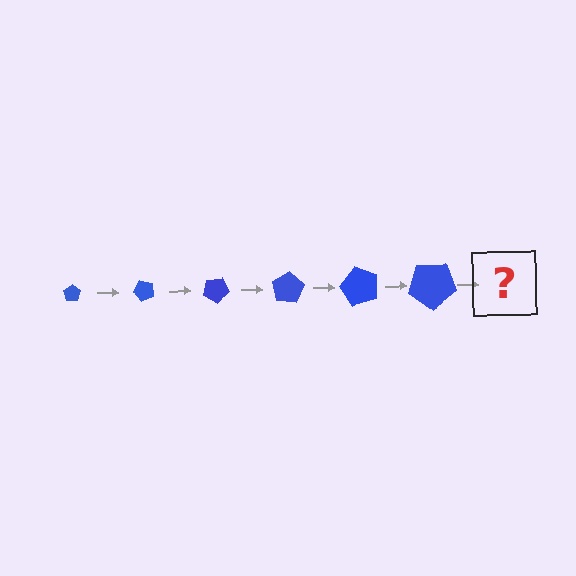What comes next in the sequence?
The next element should be a pentagon, larger than the previous one and rotated 300 degrees from the start.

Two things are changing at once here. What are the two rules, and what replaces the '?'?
The two rules are that the pentagon grows larger each step and it rotates 50 degrees each step. The '?' should be a pentagon, larger than the previous one and rotated 300 degrees from the start.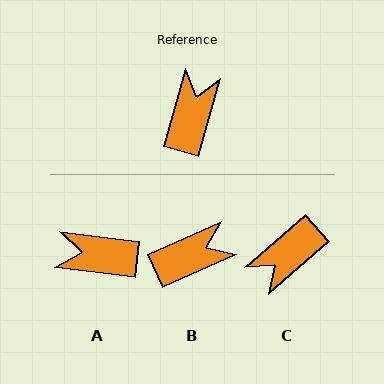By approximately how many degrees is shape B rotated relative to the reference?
Approximately 50 degrees clockwise.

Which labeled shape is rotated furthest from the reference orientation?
C, about 147 degrees away.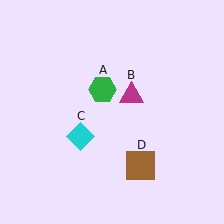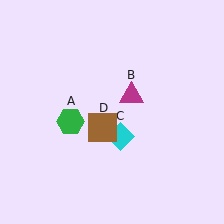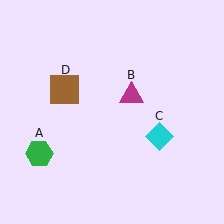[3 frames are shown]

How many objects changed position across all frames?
3 objects changed position: green hexagon (object A), cyan diamond (object C), brown square (object D).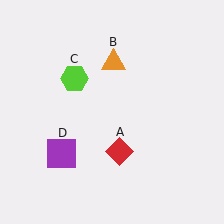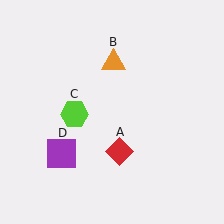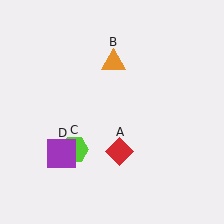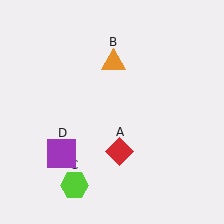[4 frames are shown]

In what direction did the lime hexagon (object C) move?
The lime hexagon (object C) moved down.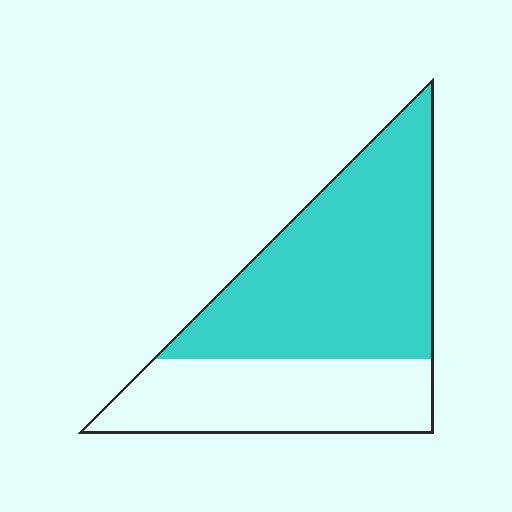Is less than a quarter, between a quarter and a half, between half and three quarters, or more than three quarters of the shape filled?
Between half and three quarters.